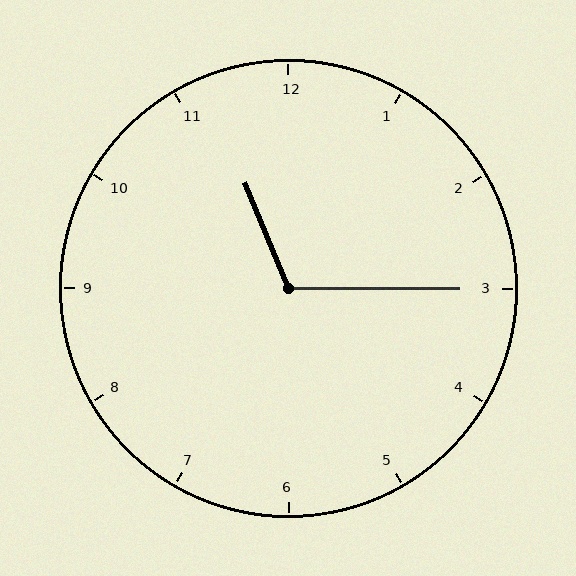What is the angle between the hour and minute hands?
Approximately 112 degrees.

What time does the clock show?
11:15.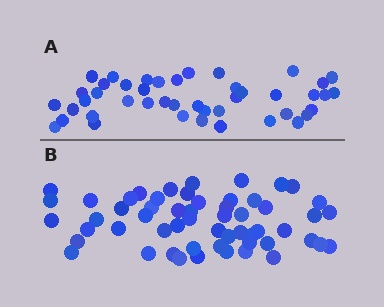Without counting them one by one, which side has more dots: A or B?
Region B (the bottom region) has more dots.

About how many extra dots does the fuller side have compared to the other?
Region B has roughly 12 or so more dots than region A.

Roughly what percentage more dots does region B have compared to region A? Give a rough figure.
About 25% more.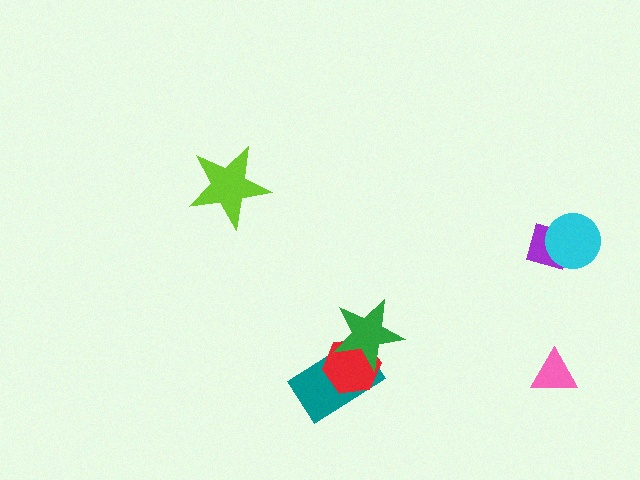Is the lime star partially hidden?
No, no other shape covers it.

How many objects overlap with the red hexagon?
2 objects overlap with the red hexagon.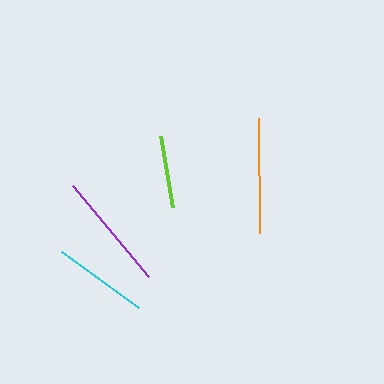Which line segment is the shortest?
The lime line is the shortest at approximately 72 pixels.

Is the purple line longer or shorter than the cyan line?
The purple line is longer than the cyan line.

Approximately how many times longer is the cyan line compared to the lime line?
The cyan line is approximately 1.3 times the length of the lime line.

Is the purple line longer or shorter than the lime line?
The purple line is longer than the lime line.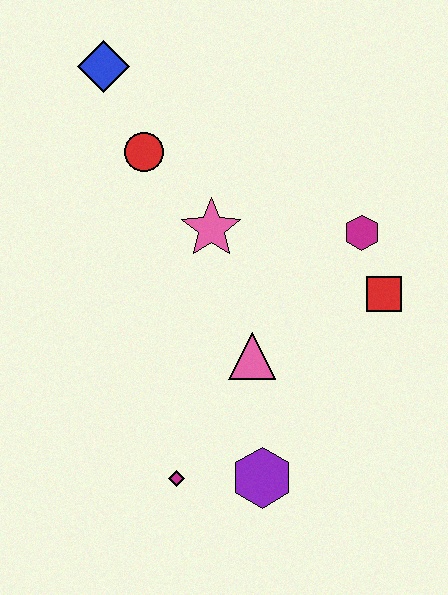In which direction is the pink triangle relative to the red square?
The pink triangle is to the left of the red square.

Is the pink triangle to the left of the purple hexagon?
Yes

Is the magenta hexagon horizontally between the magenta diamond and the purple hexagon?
No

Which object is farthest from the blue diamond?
The purple hexagon is farthest from the blue diamond.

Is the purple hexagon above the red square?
No